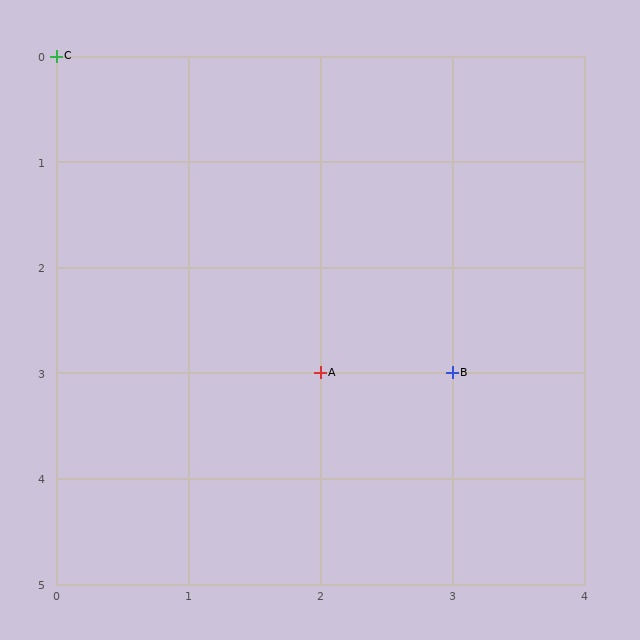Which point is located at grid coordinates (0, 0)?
Point C is at (0, 0).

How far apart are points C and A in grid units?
Points C and A are 2 columns and 3 rows apart (about 3.6 grid units diagonally).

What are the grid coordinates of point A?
Point A is at grid coordinates (2, 3).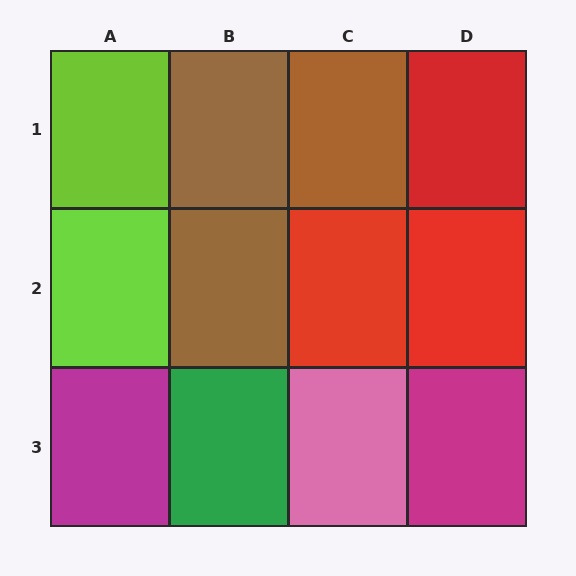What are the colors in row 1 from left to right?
Lime, brown, brown, red.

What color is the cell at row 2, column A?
Lime.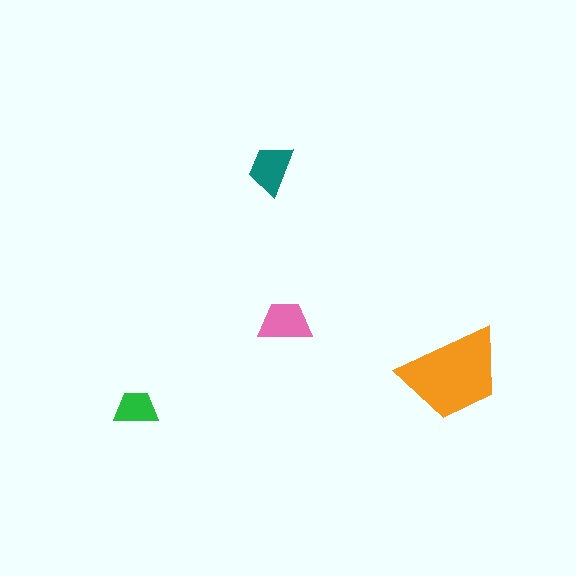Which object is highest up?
The teal trapezoid is topmost.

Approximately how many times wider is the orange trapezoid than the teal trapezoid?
About 2 times wider.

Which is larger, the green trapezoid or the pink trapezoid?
The pink one.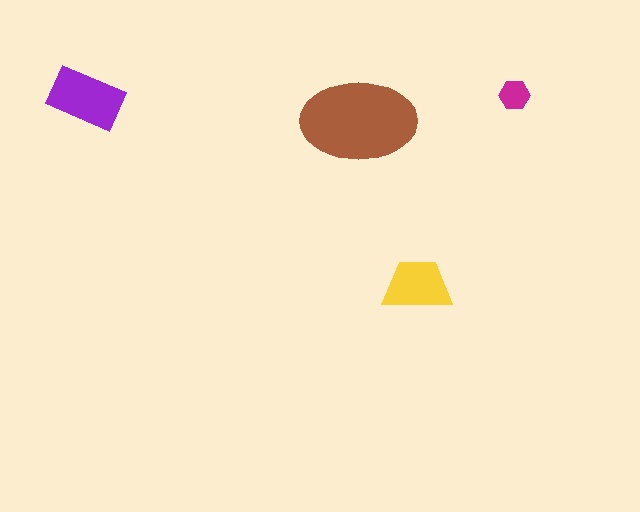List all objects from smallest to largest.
The magenta hexagon, the yellow trapezoid, the purple rectangle, the brown ellipse.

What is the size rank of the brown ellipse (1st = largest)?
1st.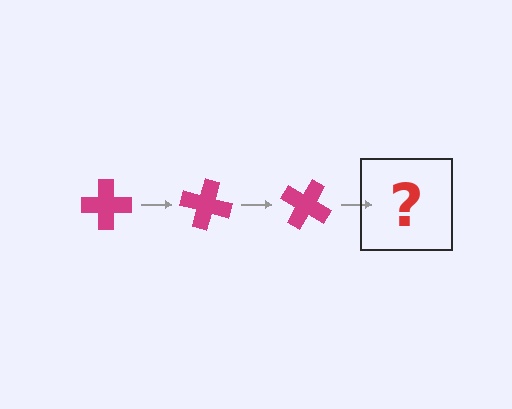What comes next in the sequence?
The next element should be a magenta cross rotated 45 degrees.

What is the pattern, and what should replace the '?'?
The pattern is that the cross rotates 15 degrees each step. The '?' should be a magenta cross rotated 45 degrees.